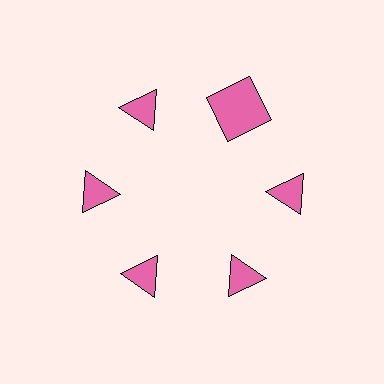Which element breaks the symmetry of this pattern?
The pink square at roughly the 1 o'clock position breaks the symmetry. All other shapes are pink triangles.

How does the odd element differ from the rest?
It has a different shape: square instead of triangle.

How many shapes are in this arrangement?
There are 6 shapes arranged in a ring pattern.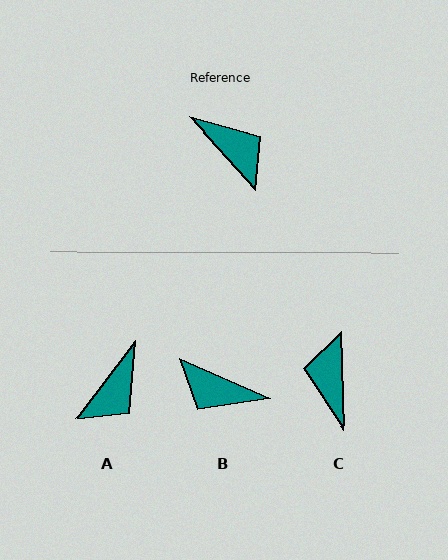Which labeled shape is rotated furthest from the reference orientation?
B, about 155 degrees away.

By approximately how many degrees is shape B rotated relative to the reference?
Approximately 155 degrees clockwise.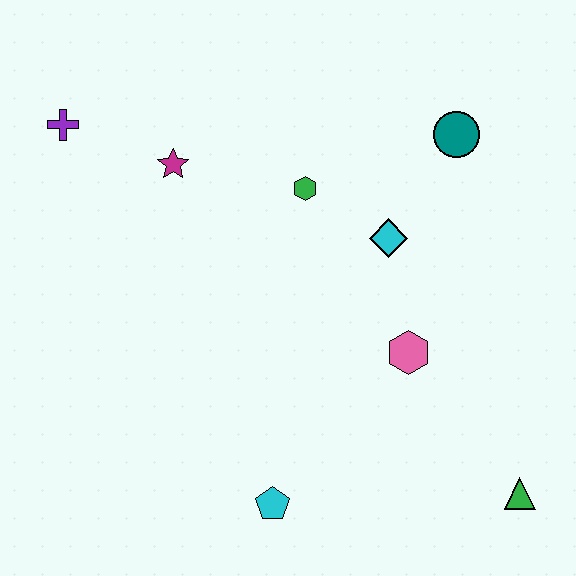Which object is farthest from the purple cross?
The green triangle is farthest from the purple cross.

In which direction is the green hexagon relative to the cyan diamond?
The green hexagon is to the left of the cyan diamond.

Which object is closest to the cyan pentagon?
The pink hexagon is closest to the cyan pentagon.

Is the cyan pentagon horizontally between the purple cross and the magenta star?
No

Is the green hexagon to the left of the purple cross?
No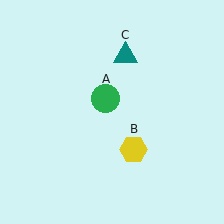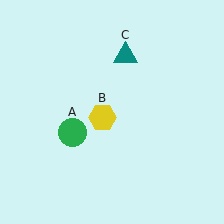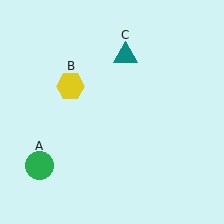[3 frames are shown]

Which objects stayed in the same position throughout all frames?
Teal triangle (object C) remained stationary.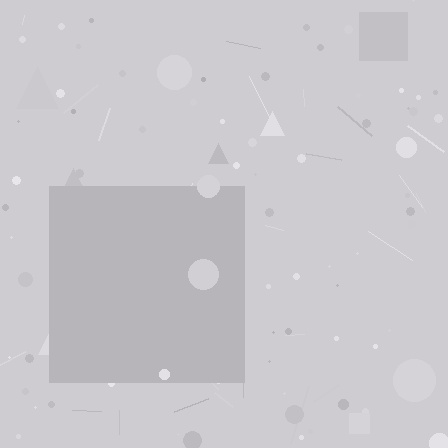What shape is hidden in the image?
A square is hidden in the image.